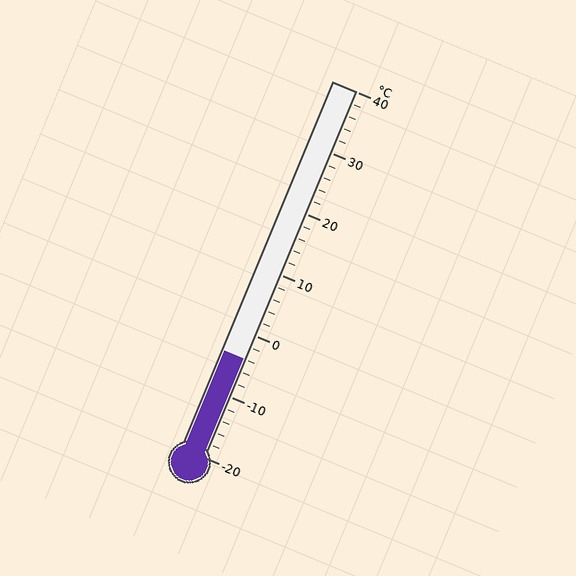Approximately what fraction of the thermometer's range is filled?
The thermometer is filled to approximately 25% of its range.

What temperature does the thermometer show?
The thermometer shows approximately -4°C.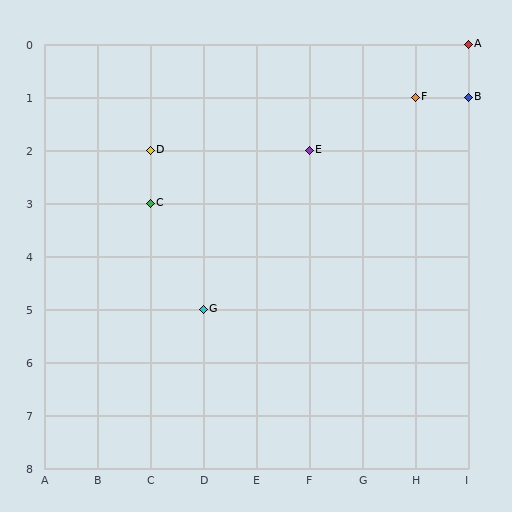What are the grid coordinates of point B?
Point B is at grid coordinates (I, 1).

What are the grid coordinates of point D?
Point D is at grid coordinates (C, 2).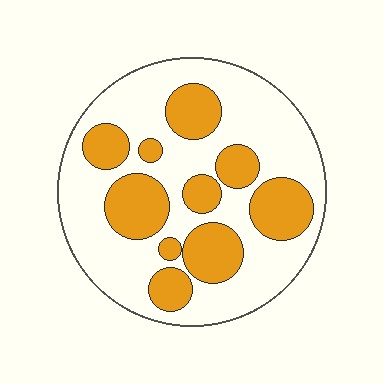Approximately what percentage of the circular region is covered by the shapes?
Approximately 35%.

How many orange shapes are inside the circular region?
10.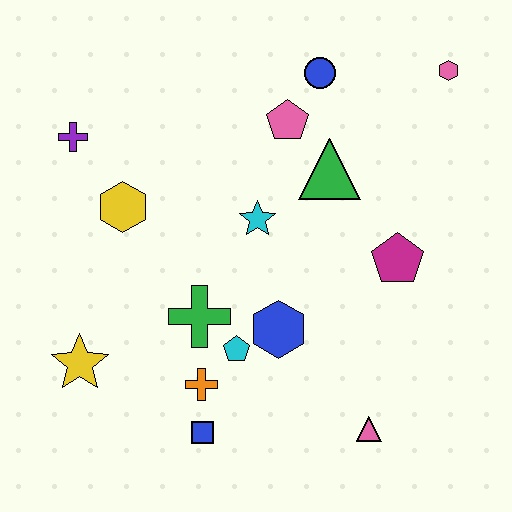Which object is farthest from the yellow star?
The pink hexagon is farthest from the yellow star.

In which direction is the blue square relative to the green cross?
The blue square is below the green cross.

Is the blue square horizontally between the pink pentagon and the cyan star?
No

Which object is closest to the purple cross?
The yellow hexagon is closest to the purple cross.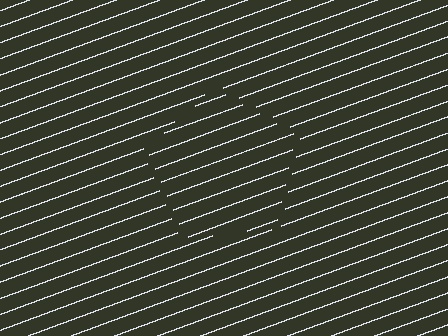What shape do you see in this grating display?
An illusory pentagon. The interior of the shape contains the same grating, shifted by half a period — the contour is defined by the phase discontinuity where line-ends from the inner and outer gratings abut.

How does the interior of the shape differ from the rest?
The interior of the shape contains the same grating, shifted by half a period — the contour is defined by the phase discontinuity where line-ends from the inner and outer gratings abut.